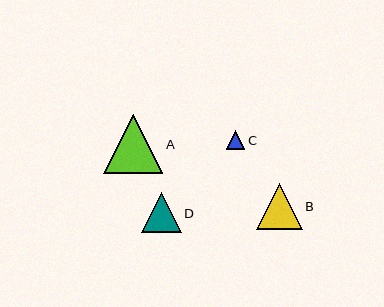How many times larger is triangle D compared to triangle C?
Triangle D is approximately 2.1 times the size of triangle C.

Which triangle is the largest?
Triangle A is the largest with a size of approximately 59 pixels.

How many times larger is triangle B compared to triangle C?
Triangle B is approximately 2.5 times the size of triangle C.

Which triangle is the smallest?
Triangle C is the smallest with a size of approximately 19 pixels.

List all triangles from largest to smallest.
From largest to smallest: A, B, D, C.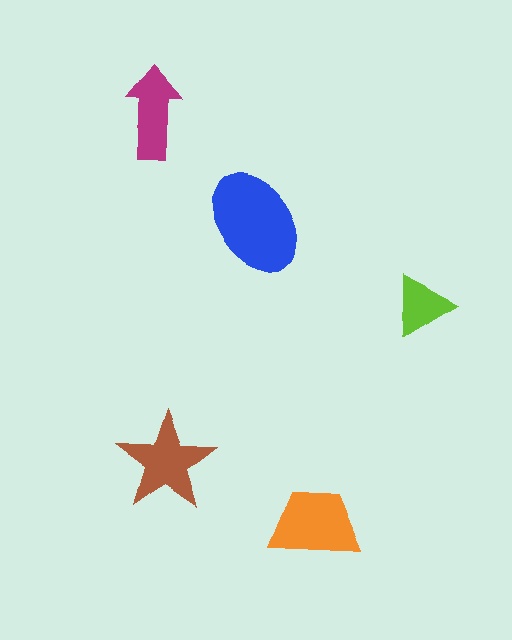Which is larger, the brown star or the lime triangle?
The brown star.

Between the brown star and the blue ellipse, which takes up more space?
The blue ellipse.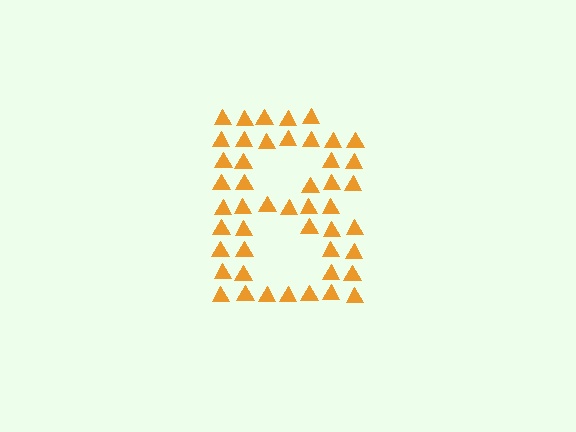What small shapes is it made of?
It is made of small triangles.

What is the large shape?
The large shape is the letter B.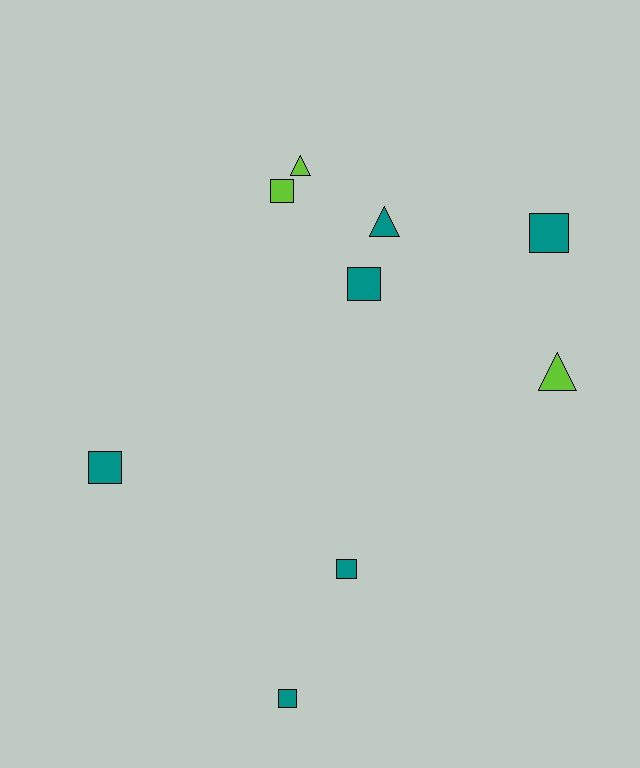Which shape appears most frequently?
Square, with 6 objects.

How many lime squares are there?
There is 1 lime square.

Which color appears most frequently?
Teal, with 6 objects.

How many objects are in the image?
There are 9 objects.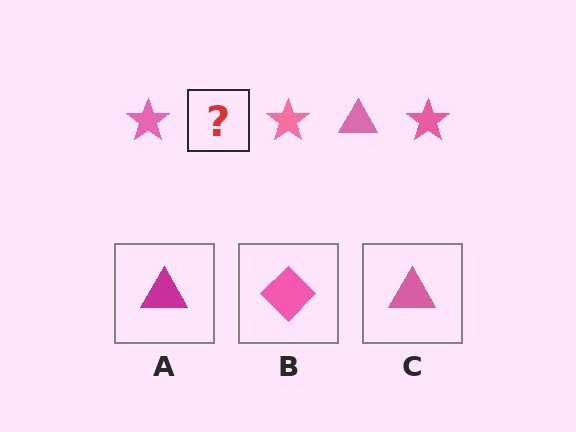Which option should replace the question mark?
Option C.